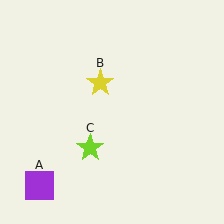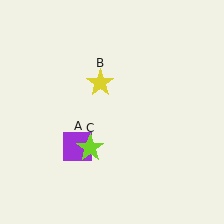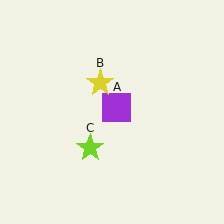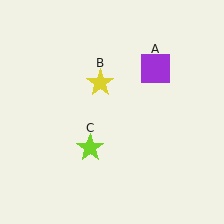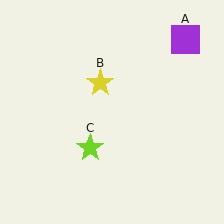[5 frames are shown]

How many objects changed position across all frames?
1 object changed position: purple square (object A).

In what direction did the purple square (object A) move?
The purple square (object A) moved up and to the right.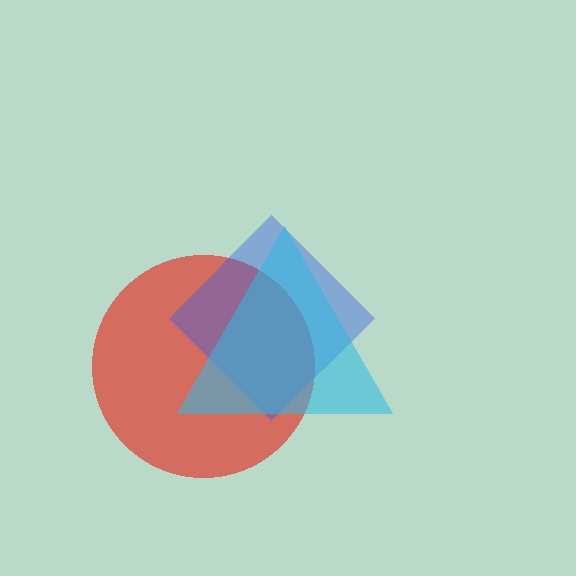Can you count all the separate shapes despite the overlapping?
Yes, there are 3 separate shapes.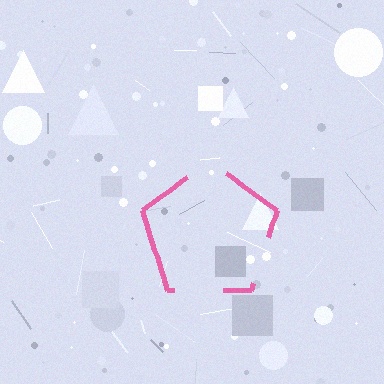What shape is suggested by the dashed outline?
The dashed outline suggests a pentagon.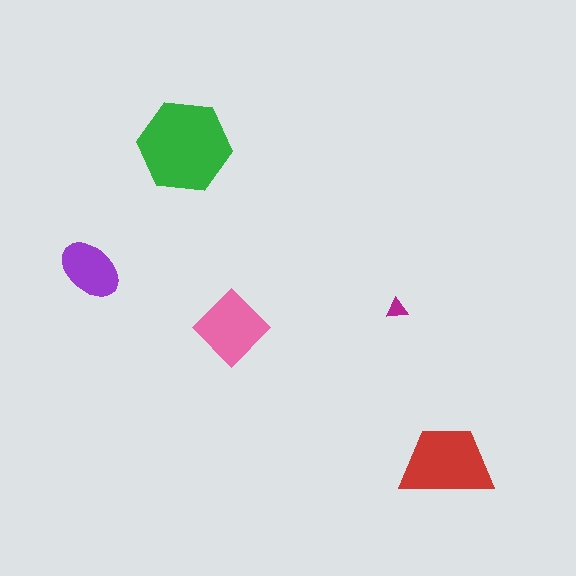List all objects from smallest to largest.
The magenta triangle, the purple ellipse, the pink diamond, the red trapezoid, the green hexagon.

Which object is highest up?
The green hexagon is topmost.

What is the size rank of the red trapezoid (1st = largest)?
2nd.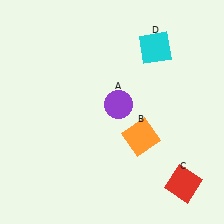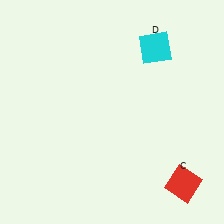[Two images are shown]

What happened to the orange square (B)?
The orange square (B) was removed in Image 2. It was in the bottom-right area of Image 1.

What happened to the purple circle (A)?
The purple circle (A) was removed in Image 2. It was in the top-right area of Image 1.